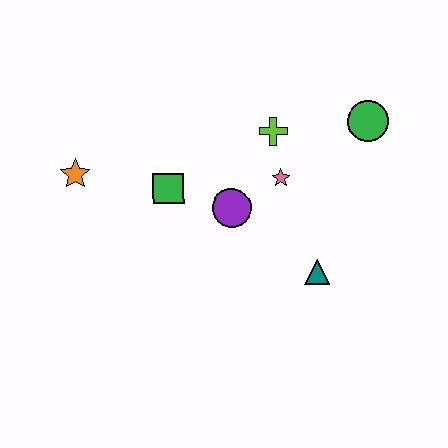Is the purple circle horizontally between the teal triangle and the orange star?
Yes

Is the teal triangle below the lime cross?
Yes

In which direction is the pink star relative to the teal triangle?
The pink star is above the teal triangle.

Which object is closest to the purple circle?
The pink star is closest to the purple circle.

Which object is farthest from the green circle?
The orange star is farthest from the green circle.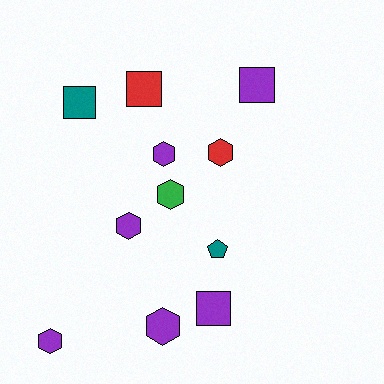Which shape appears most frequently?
Hexagon, with 6 objects.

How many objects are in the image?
There are 11 objects.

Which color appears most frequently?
Purple, with 6 objects.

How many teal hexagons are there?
There are no teal hexagons.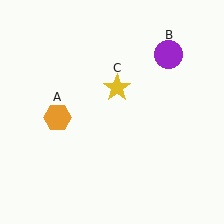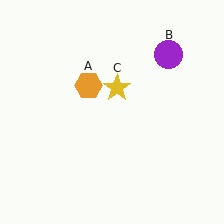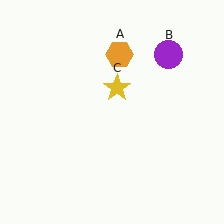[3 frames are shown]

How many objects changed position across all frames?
1 object changed position: orange hexagon (object A).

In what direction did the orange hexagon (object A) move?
The orange hexagon (object A) moved up and to the right.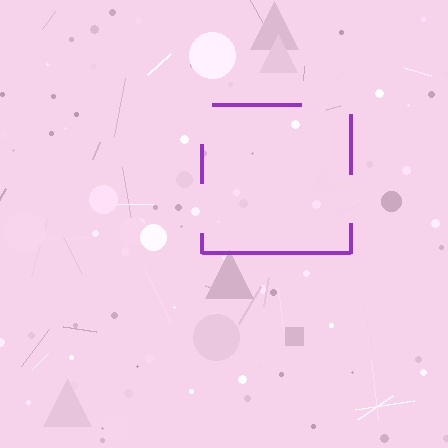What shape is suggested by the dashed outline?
The dashed outline suggests a square.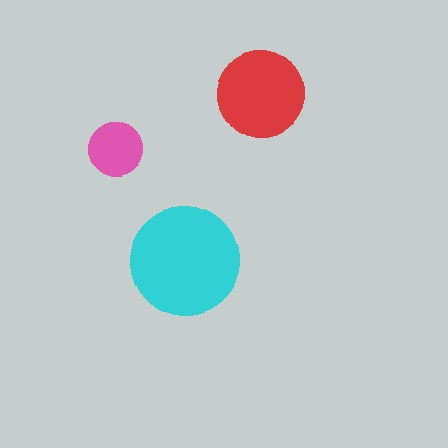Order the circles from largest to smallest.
the cyan one, the red one, the pink one.